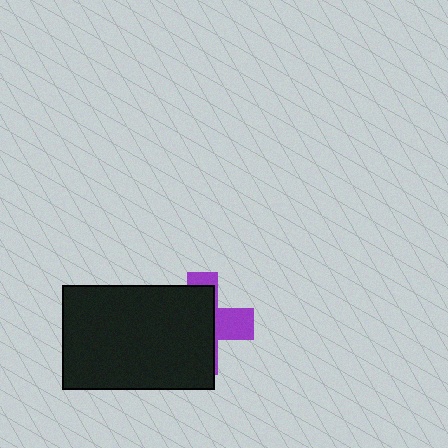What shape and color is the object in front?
The object in front is a black rectangle.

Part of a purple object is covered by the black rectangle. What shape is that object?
It is a cross.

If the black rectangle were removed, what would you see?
You would see the complete purple cross.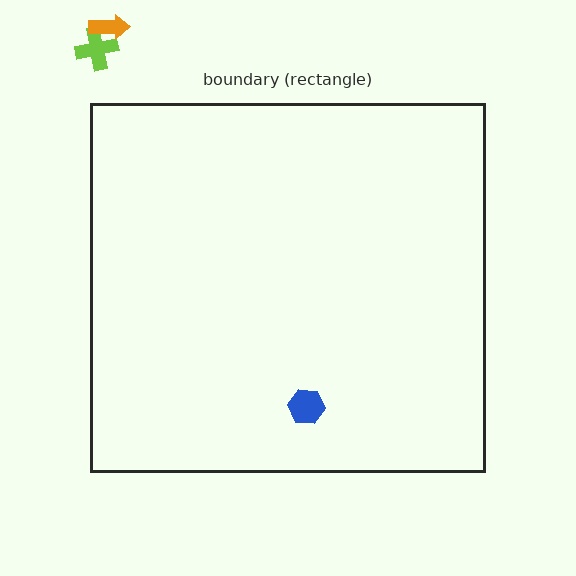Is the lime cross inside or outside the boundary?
Outside.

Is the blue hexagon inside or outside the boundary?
Inside.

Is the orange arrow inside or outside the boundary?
Outside.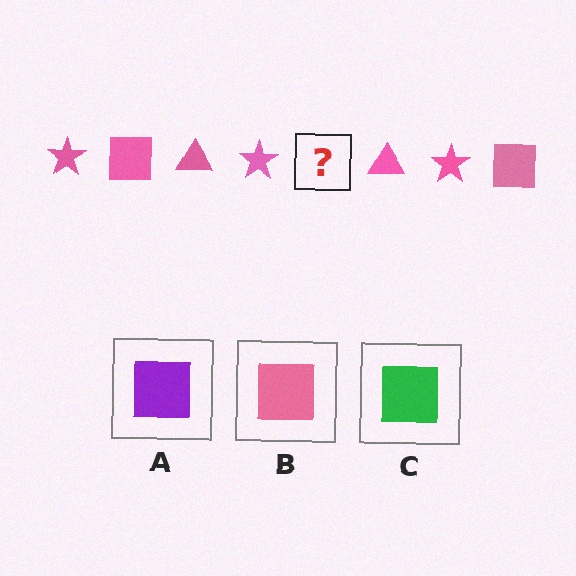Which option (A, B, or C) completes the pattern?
B.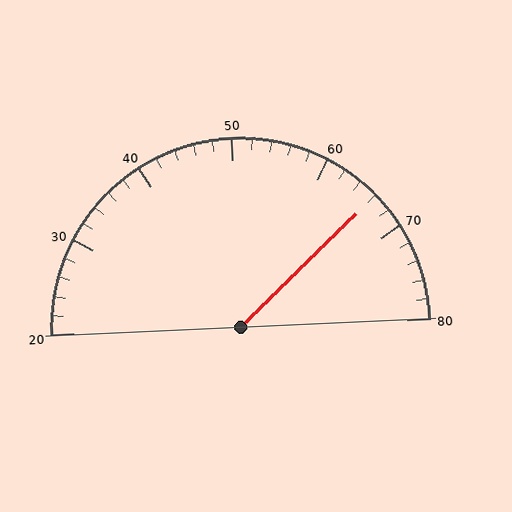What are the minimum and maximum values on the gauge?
The gauge ranges from 20 to 80.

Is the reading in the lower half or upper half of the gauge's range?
The reading is in the upper half of the range (20 to 80).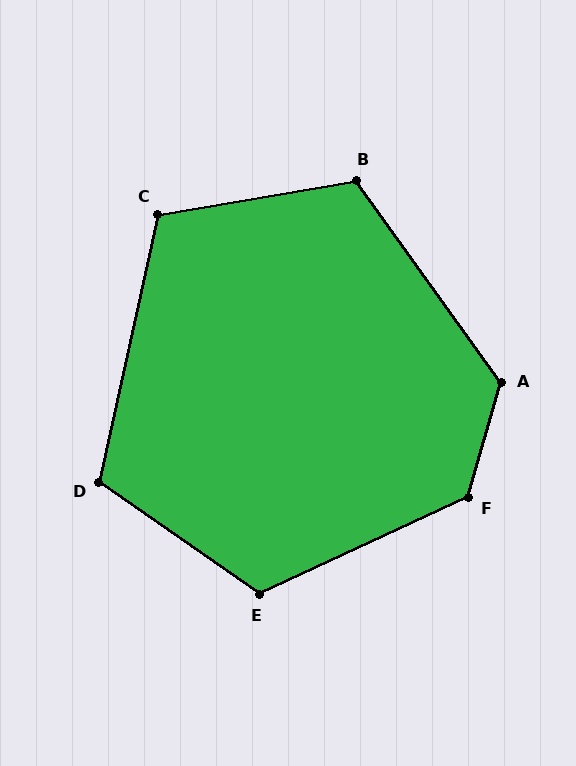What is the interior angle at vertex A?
Approximately 128 degrees (obtuse).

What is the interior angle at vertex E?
Approximately 120 degrees (obtuse).